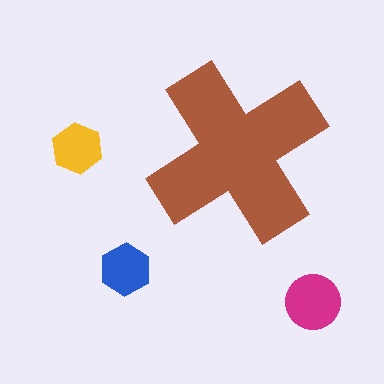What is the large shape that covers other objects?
A brown cross.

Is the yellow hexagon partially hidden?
No, the yellow hexagon is fully visible.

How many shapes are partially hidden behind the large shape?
0 shapes are partially hidden.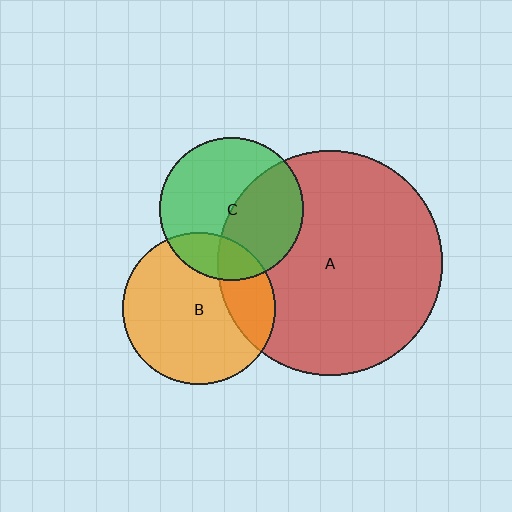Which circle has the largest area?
Circle A (red).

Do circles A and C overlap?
Yes.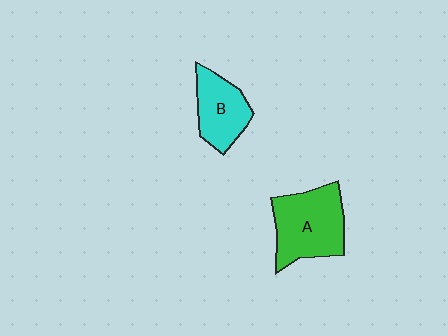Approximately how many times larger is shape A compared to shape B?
Approximately 1.4 times.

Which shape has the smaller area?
Shape B (cyan).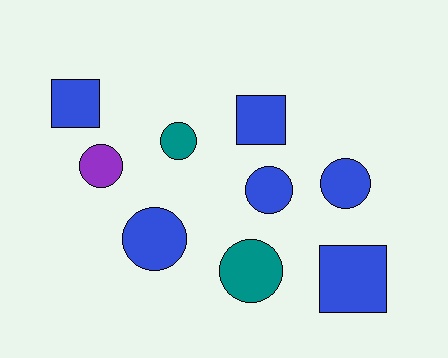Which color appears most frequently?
Blue, with 6 objects.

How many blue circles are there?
There are 3 blue circles.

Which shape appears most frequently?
Circle, with 6 objects.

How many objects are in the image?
There are 9 objects.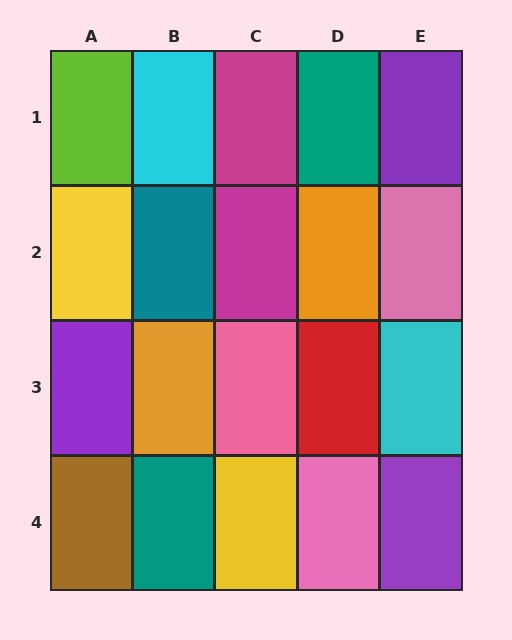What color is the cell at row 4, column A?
Brown.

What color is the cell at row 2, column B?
Teal.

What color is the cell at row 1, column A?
Lime.